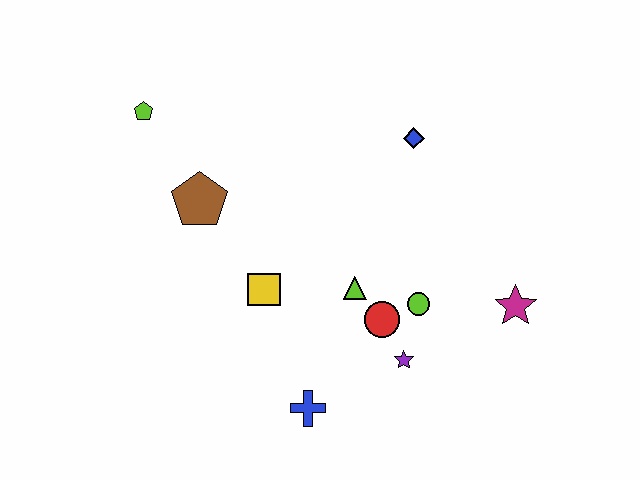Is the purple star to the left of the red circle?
No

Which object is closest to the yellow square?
The lime triangle is closest to the yellow square.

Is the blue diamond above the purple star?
Yes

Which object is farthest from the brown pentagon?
The magenta star is farthest from the brown pentagon.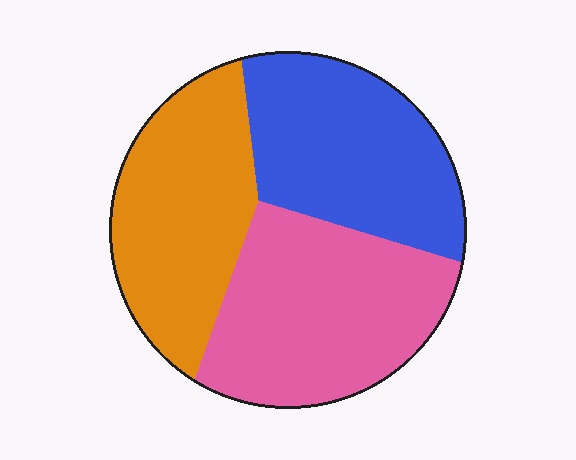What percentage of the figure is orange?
Orange covers about 30% of the figure.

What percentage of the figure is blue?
Blue takes up about one third (1/3) of the figure.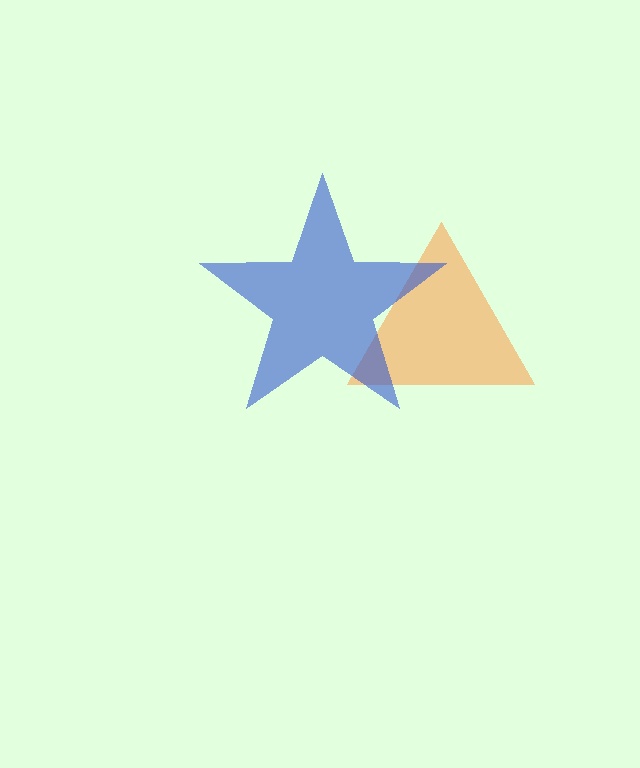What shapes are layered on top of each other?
The layered shapes are: an orange triangle, a blue star.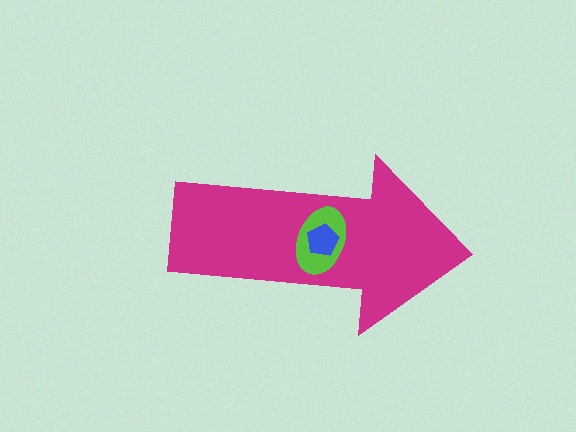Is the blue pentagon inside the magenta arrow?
Yes.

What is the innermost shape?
The blue pentagon.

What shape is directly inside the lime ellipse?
The blue pentagon.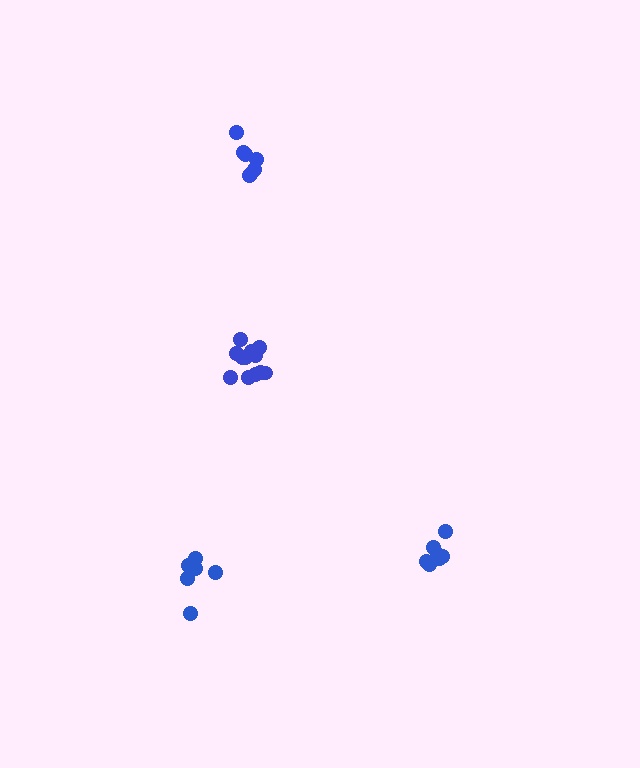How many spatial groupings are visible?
There are 4 spatial groupings.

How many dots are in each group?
Group 1: 6 dots, Group 2: 12 dots, Group 3: 7 dots, Group 4: 7 dots (32 total).